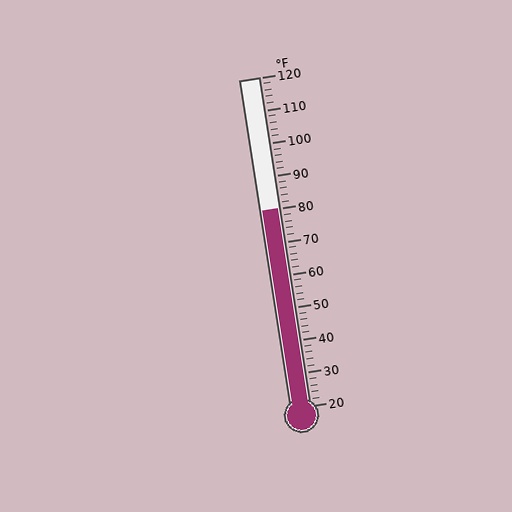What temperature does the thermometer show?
The thermometer shows approximately 80°F.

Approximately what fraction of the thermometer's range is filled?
The thermometer is filled to approximately 60% of its range.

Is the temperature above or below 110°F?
The temperature is below 110°F.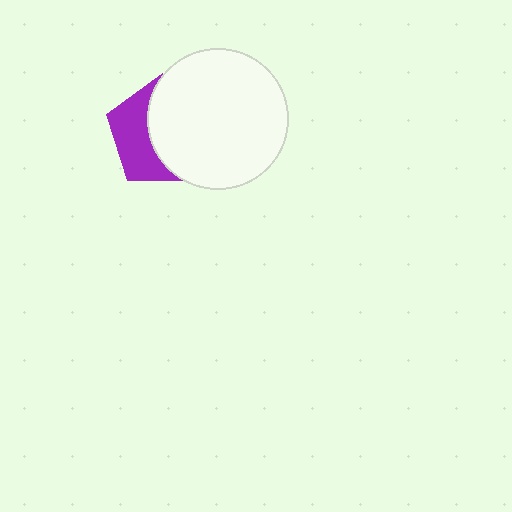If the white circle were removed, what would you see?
You would see the complete purple pentagon.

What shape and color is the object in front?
The object in front is a white circle.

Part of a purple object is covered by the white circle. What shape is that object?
It is a pentagon.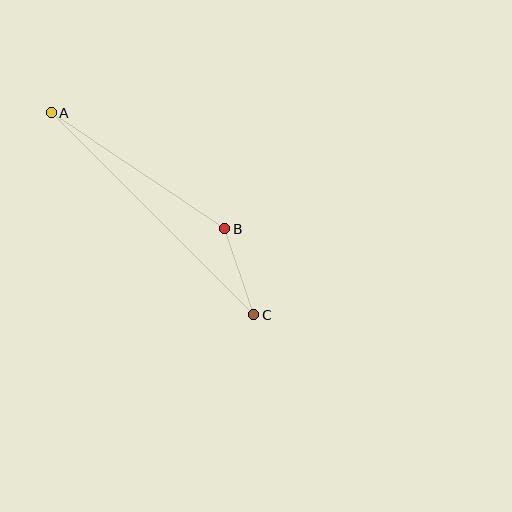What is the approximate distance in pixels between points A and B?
The distance between A and B is approximately 209 pixels.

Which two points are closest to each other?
Points B and C are closest to each other.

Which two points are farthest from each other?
Points A and C are farthest from each other.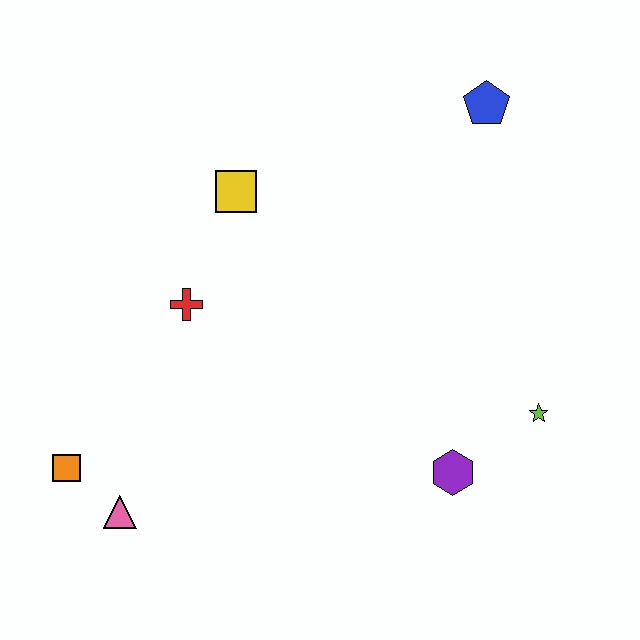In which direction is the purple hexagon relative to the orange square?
The purple hexagon is to the right of the orange square.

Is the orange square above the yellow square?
No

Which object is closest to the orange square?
The pink triangle is closest to the orange square.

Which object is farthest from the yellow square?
The lime star is farthest from the yellow square.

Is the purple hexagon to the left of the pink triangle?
No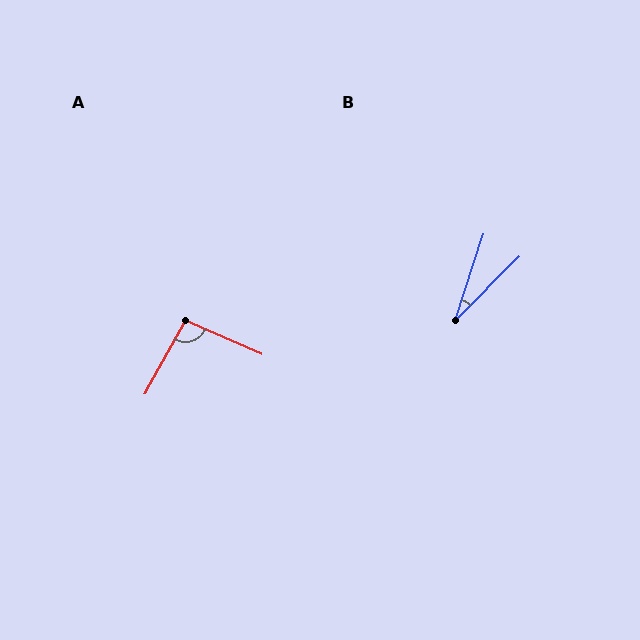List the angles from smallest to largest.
B (27°), A (96°).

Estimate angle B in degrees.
Approximately 27 degrees.